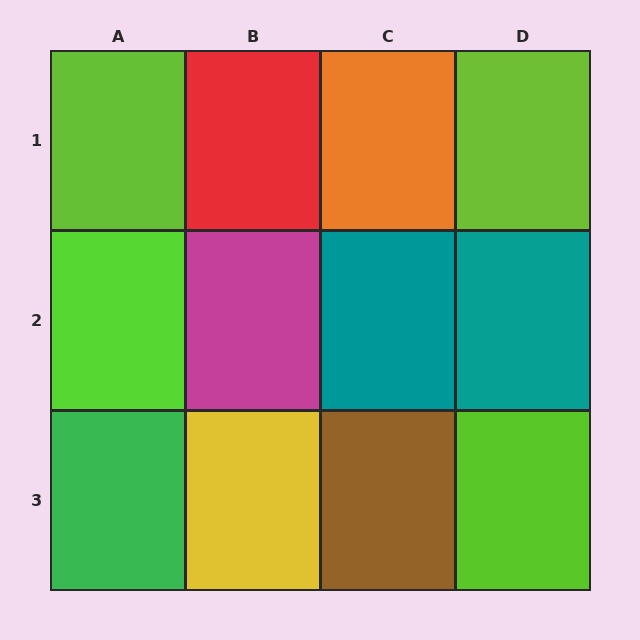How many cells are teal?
2 cells are teal.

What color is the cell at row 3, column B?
Yellow.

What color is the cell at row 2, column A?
Lime.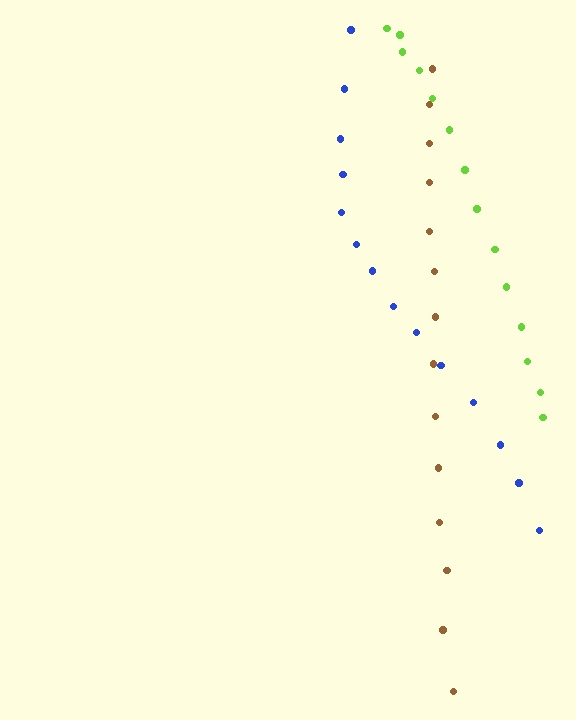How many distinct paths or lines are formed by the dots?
There are 3 distinct paths.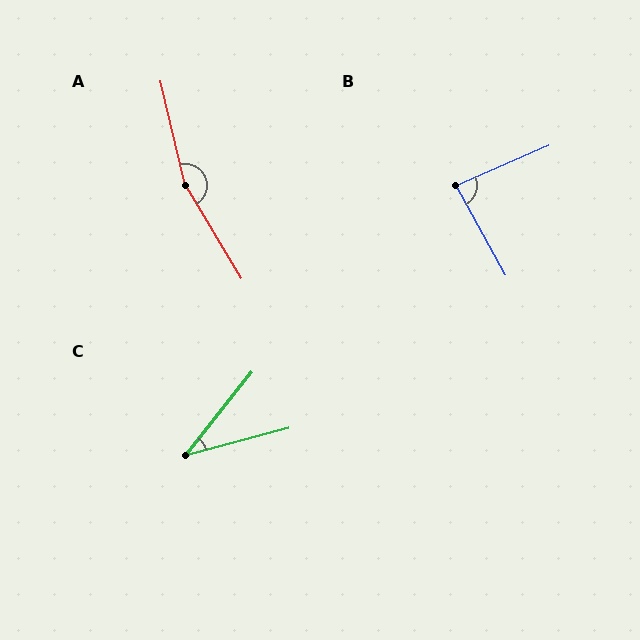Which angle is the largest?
A, at approximately 162 degrees.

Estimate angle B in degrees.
Approximately 84 degrees.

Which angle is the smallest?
C, at approximately 37 degrees.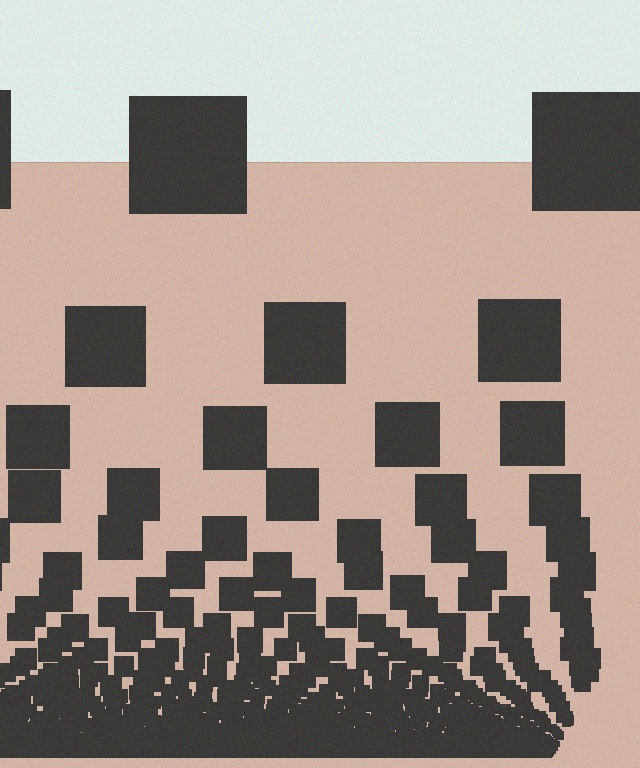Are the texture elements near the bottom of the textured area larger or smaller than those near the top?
Smaller. The gradient is inverted — elements near the bottom are smaller and denser.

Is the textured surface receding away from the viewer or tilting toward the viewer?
The surface appears to tilt toward the viewer. Texture elements get larger and sparser toward the top.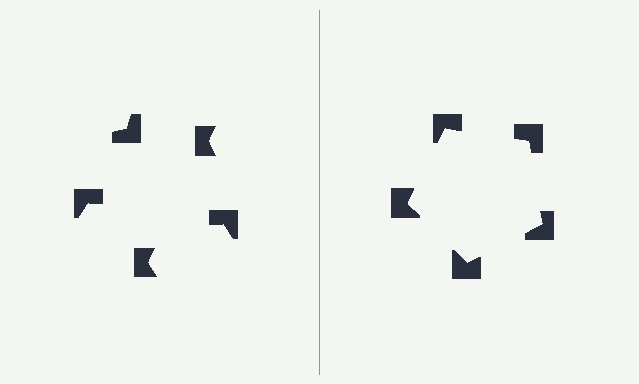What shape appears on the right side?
An illusory pentagon.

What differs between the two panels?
The notched squares are positioned identically on both sides; only the wedge orientations differ. On the right they align to a pentagon; on the left they are misaligned.